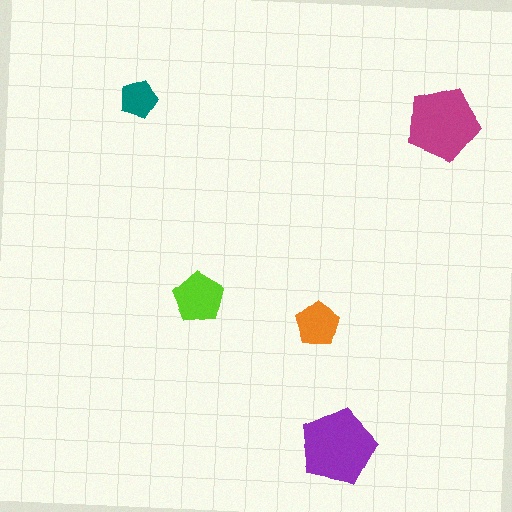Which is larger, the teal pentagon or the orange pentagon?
The orange one.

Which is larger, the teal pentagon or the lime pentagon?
The lime one.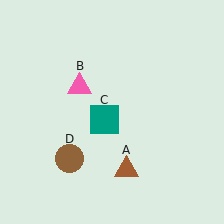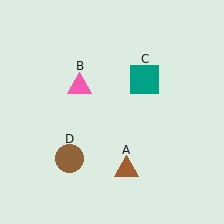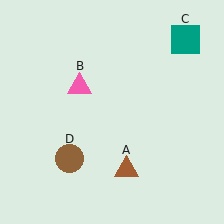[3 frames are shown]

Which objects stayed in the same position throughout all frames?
Brown triangle (object A) and pink triangle (object B) and brown circle (object D) remained stationary.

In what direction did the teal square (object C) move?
The teal square (object C) moved up and to the right.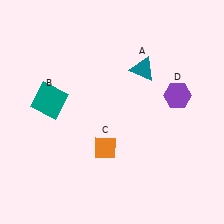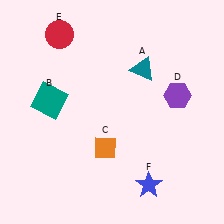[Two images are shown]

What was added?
A red circle (E), a blue star (F) were added in Image 2.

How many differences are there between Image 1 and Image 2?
There are 2 differences between the two images.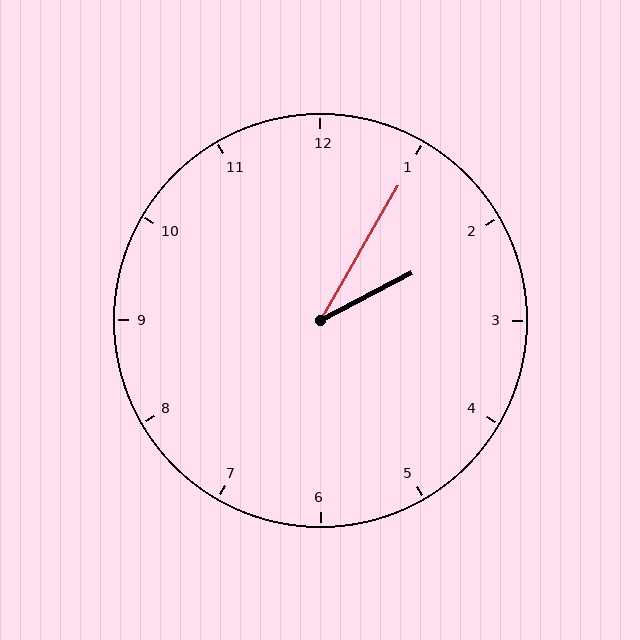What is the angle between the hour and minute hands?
Approximately 32 degrees.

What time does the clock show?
2:05.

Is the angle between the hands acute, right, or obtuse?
It is acute.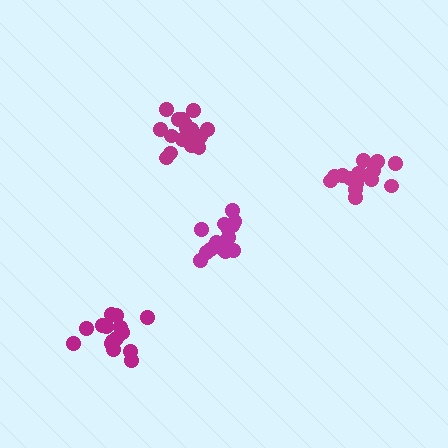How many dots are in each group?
Group 1: 16 dots, Group 2: 15 dots, Group 3: 17 dots, Group 4: 16 dots (64 total).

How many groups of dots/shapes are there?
There are 4 groups.